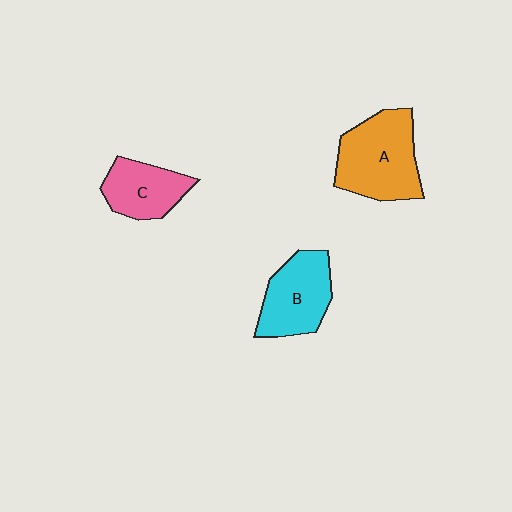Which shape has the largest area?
Shape A (orange).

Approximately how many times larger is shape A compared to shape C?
Approximately 1.6 times.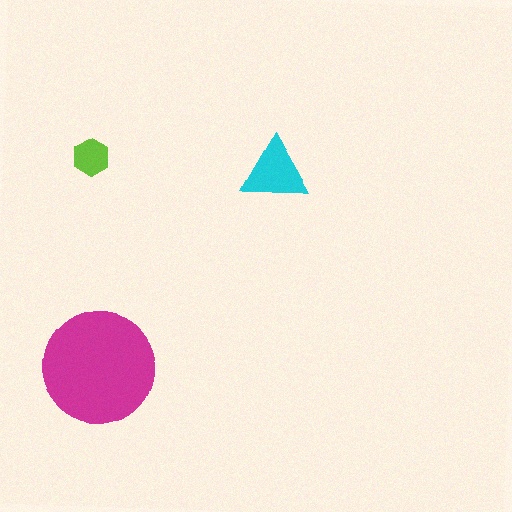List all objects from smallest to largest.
The lime hexagon, the cyan triangle, the magenta circle.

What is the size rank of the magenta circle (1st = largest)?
1st.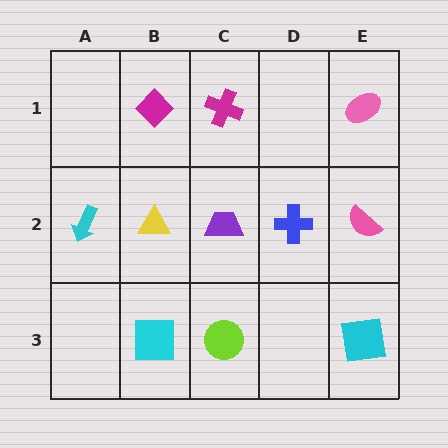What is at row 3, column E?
A cyan square.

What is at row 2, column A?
A cyan arrow.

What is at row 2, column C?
A purple trapezoid.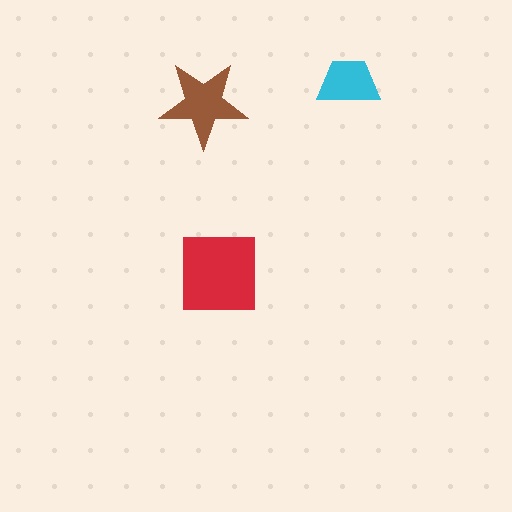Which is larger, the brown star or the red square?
The red square.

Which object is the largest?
The red square.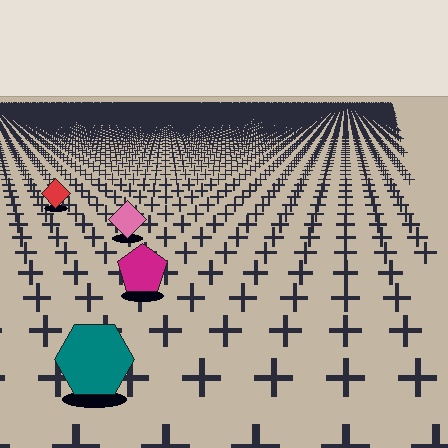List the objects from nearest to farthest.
From nearest to farthest: the teal hexagon, the magenta pentagon, the pink diamond, the red diamond.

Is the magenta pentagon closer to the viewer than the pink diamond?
Yes. The magenta pentagon is closer — you can tell from the texture gradient: the ground texture is coarser near it.